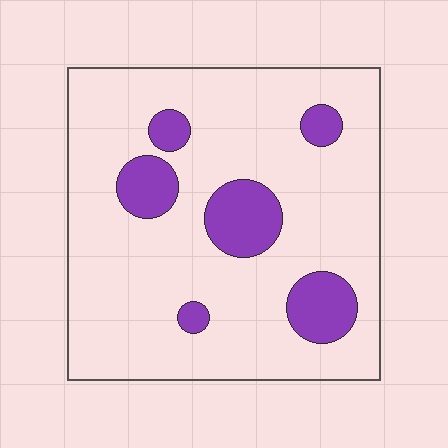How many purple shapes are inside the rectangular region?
6.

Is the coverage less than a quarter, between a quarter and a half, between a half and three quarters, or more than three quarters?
Less than a quarter.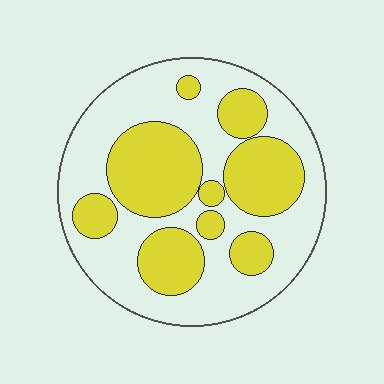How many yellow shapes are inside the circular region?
9.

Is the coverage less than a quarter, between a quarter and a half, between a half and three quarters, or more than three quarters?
Between a quarter and a half.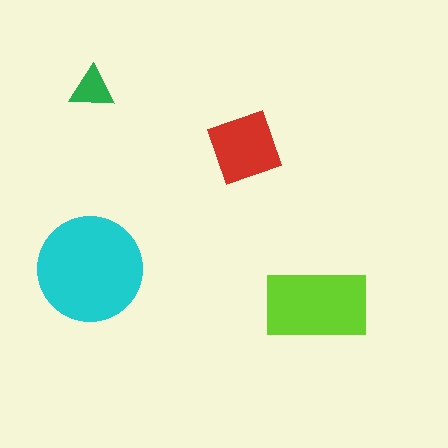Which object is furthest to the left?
The cyan circle is leftmost.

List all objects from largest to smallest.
The cyan circle, the lime rectangle, the red diamond, the green triangle.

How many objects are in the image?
There are 4 objects in the image.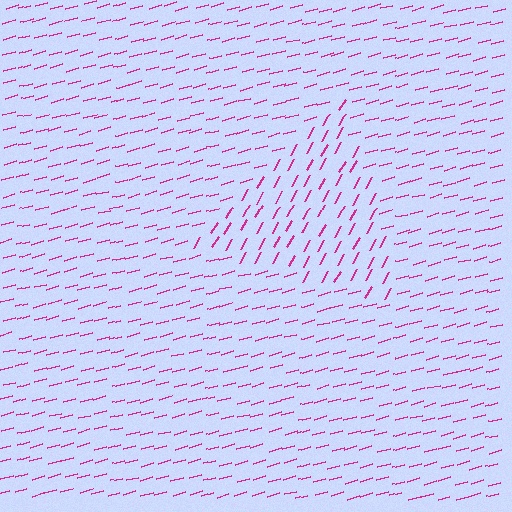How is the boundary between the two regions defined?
The boundary is defined purely by a change in line orientation (approximately 45 degrees difference). All lines are the same color and thickness.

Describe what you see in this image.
The image is filled with small magenta line segments. A triangle region in the image has lines oriented differently from the surrounding lines, creating a visible texture boundary.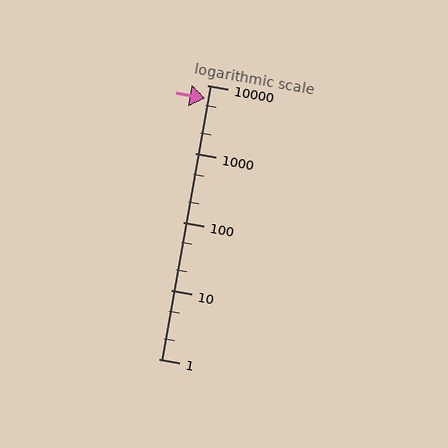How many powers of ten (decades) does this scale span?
The scale spans 4 decades, from 1 to 10000.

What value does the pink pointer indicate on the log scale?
The pointer indicates approximately 6300.